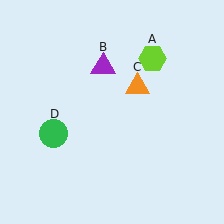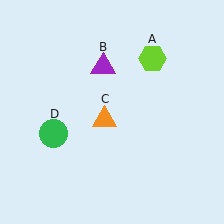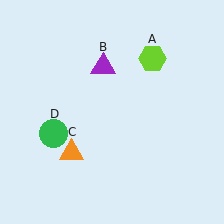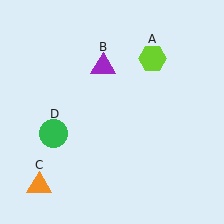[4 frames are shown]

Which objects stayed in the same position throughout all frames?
Lime hexagon (object A) and purple triangle (object B) and green circle (object D) remained stationary.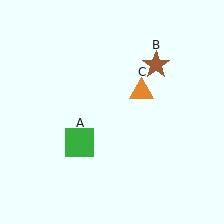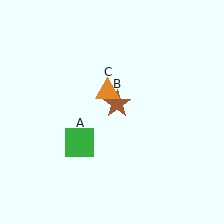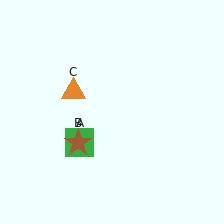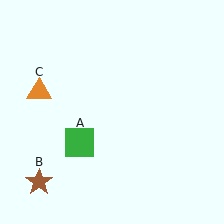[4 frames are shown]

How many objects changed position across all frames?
2 objects changed position: brown star (object B), orange triangle (object C).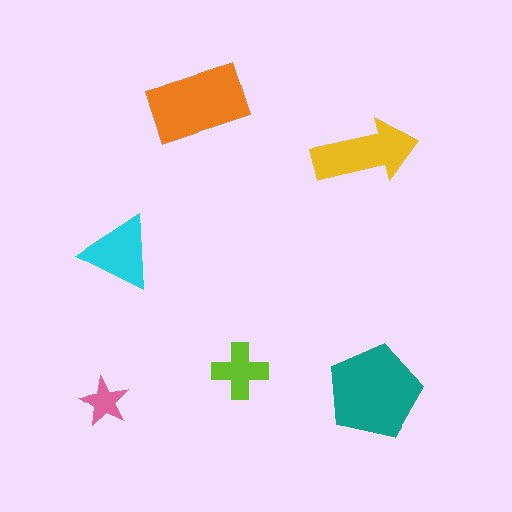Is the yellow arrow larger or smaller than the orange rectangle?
Smaller.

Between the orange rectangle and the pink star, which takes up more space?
The orange rectangle.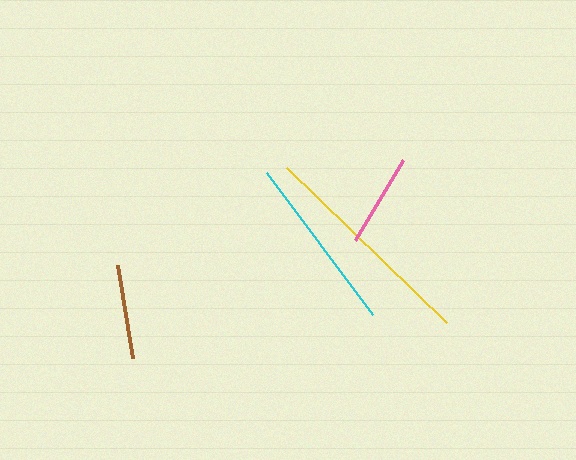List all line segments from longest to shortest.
From longest to shortest: yellow, cyan, brown, pink.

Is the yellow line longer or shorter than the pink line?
The yellow line is longer than the pink line.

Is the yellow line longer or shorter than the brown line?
The yellow line is longer than the brown line.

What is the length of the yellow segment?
The yellow segment is approximately 223 pixels long.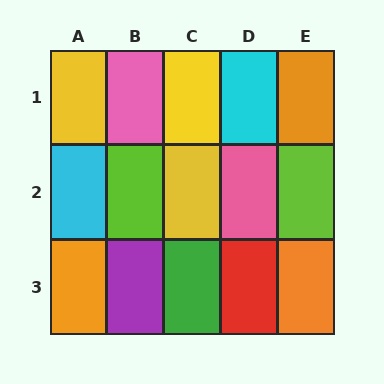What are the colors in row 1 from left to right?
Yellow, pink, yellow, cyan, orange.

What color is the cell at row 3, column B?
Purple.